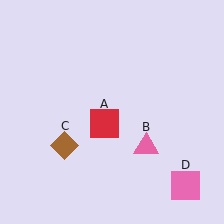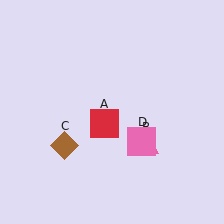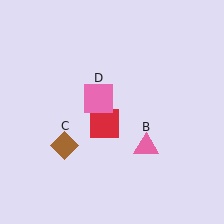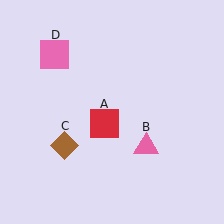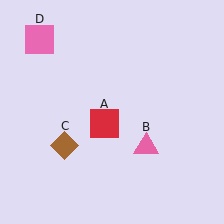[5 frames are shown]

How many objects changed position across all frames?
1 object changed position: pink square (object D).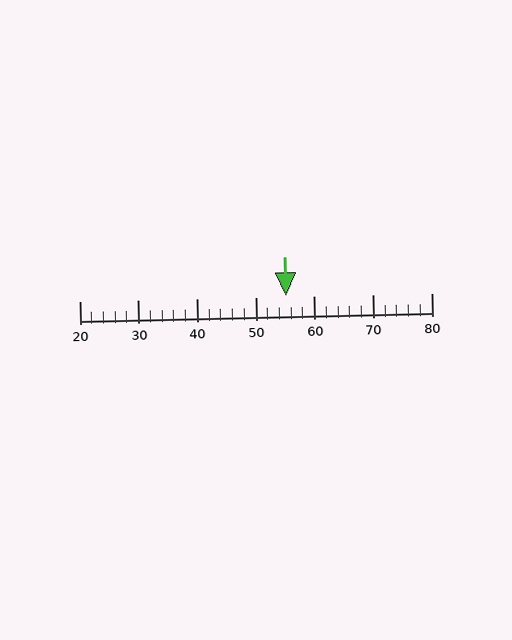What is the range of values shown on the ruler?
The ruler shows values from 20 to 80.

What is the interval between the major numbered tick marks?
The major tick marks are spaced 10 units apart.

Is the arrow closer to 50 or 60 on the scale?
The arrow is closer to 60.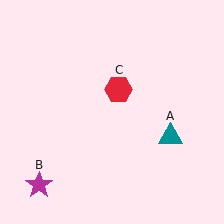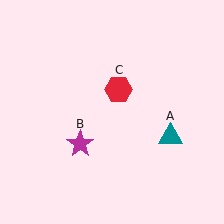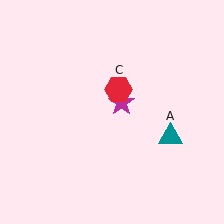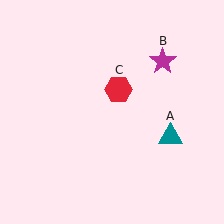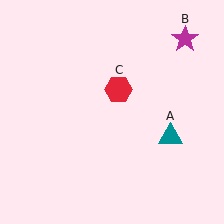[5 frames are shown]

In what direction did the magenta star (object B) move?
The magenta star (object B) moved up and to the right.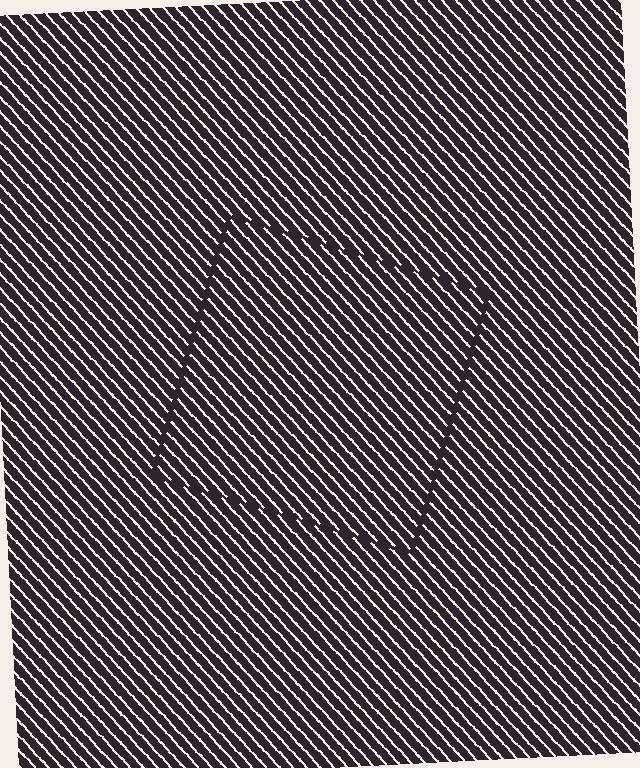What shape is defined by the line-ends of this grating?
An illusory square. The interior of the shape contains the same grating, shifted by half a period — the contour is defined by the phase discontinuity where line-ends from the inner and outer gratings abut.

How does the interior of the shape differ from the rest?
The interior of the shape contains the same grating, shifted by half a period — the contour is defined by the phase discontinuity where line-ends from the inner and outer gratings abut.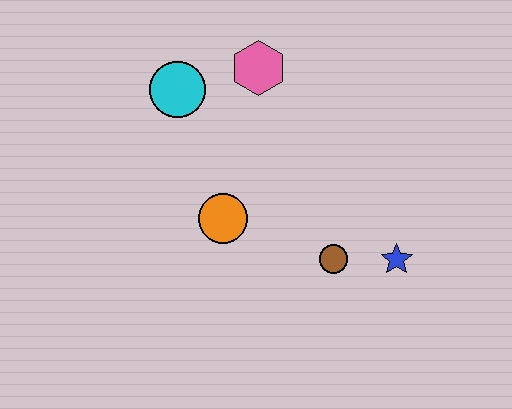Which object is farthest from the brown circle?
The cyan circle is farthest from the brown circle.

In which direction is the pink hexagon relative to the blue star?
The pink hexagon is above the blue star.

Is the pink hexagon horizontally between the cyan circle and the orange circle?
No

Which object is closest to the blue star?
The brown circle is closest to the blue star.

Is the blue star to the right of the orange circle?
Yes